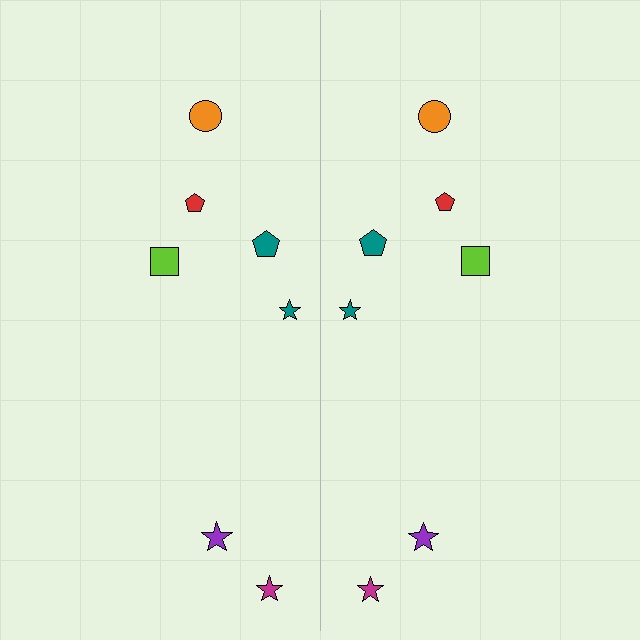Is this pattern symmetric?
Yes, this pattern has bilateral (reflection) symmetry.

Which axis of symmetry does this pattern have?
The pattern has a vertical axis of symmetry running through the center of the image.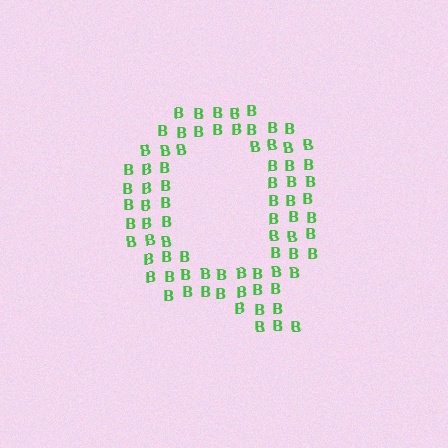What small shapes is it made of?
It is made of small letter B's.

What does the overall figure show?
The overall figure shows the letter Q.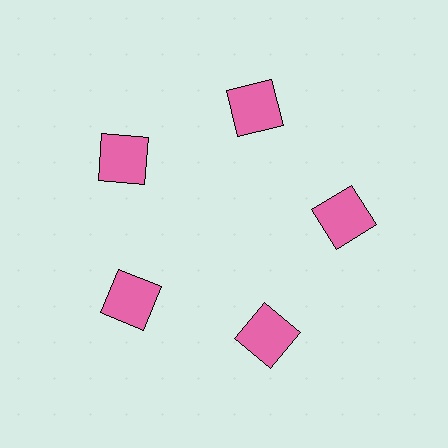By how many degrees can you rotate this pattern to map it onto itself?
The pattern maps onto itself every 72 degrees of rotation.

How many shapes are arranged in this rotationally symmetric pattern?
There are 5 shapes, arranged in 5 groups of 1.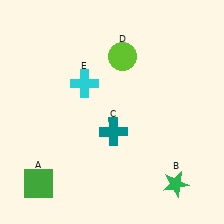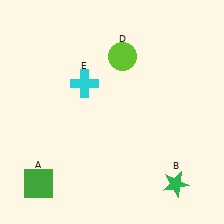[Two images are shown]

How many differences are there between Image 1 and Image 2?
There is 1 difference between the two images.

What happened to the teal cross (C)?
The teal cross (C) was removed in Image 2. It was in the bottom-right area of Image 1.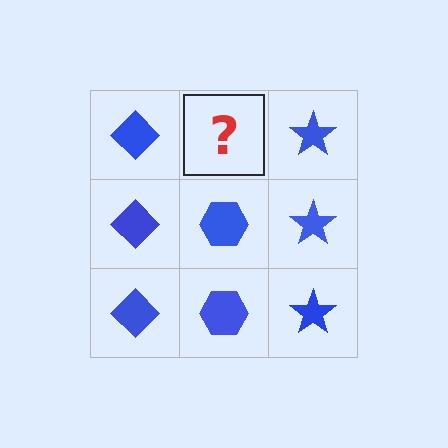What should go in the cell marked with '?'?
The missing cell should contain a blue hexagon.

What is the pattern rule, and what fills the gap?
The rule is that each column has a consistent shape. The gap should be filled with a blue hexagon.